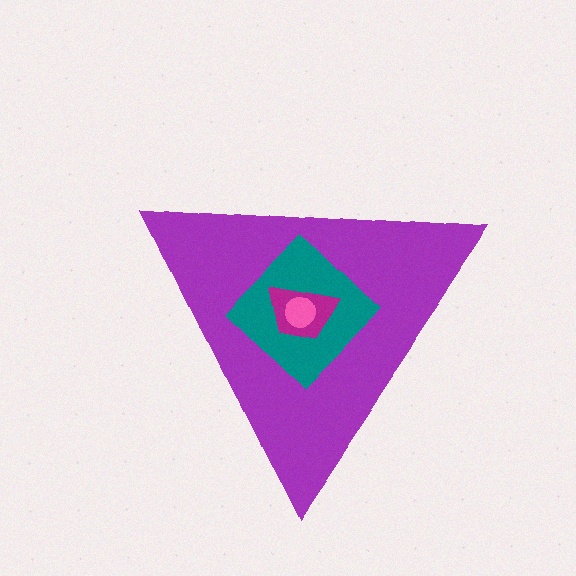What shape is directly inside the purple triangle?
The teal diamond.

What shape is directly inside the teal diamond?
The magenta trapezoid.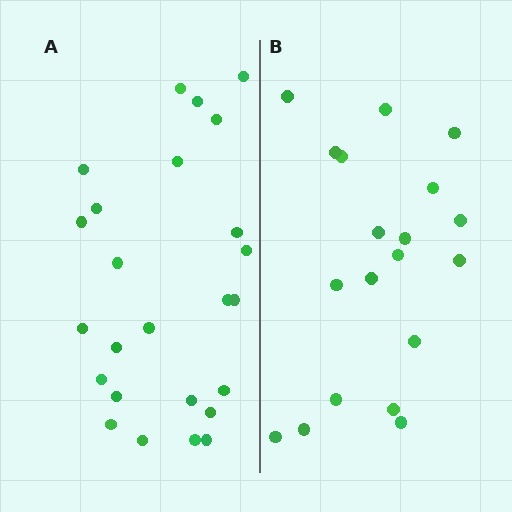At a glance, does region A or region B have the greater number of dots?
Region A (the left region) has more dots.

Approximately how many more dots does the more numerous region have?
Region A has about 6 more dots than region B.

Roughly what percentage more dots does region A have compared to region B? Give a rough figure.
About 30% more.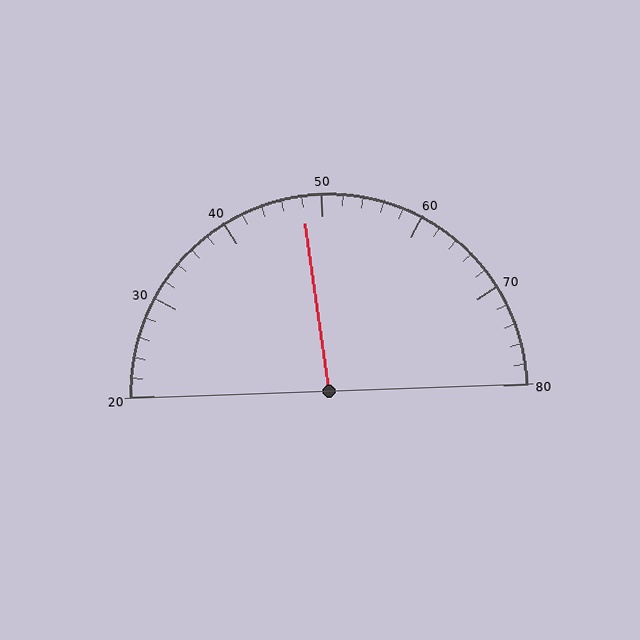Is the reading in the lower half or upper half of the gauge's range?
The reading is in the lower half of the range (20 to 80).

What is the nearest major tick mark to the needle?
The nearest major tick mark is 50.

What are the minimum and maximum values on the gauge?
The gauge ranges from 20 to 80.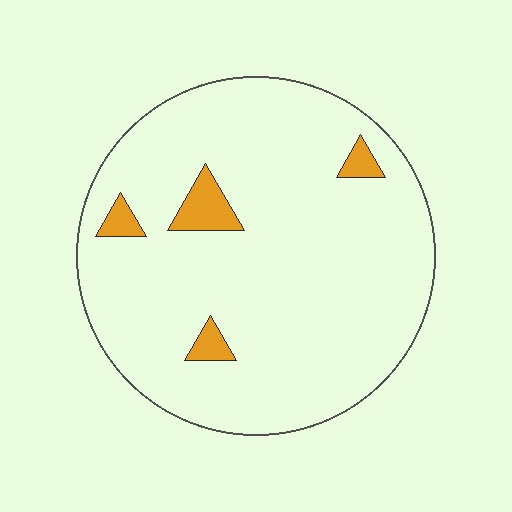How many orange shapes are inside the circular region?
4.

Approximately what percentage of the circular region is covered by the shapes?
Approximately 5%.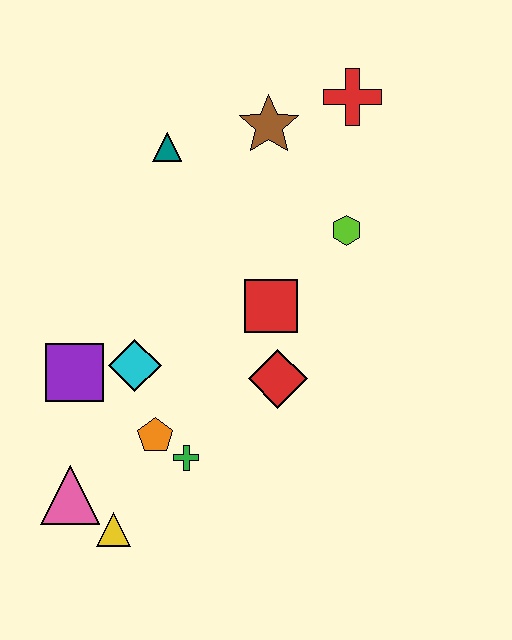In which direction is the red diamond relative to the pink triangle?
The red diamond is to the right of the pink triangle.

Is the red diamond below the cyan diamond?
Yes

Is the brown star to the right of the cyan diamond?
Yes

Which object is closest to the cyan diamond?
The purple square is closest to the cyan diamond.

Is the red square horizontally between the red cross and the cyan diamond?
Yes